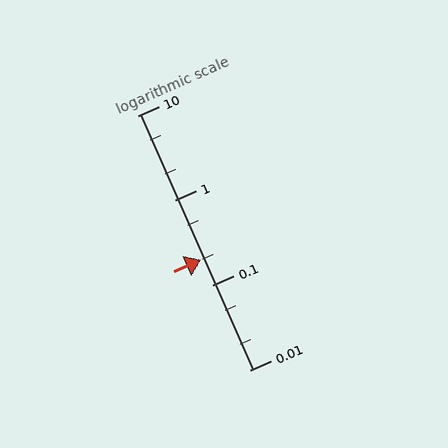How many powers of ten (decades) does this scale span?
The scale spans 3 decades, from 0.01 to 10.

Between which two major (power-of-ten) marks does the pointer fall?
The pointer is between 0.1 and 1.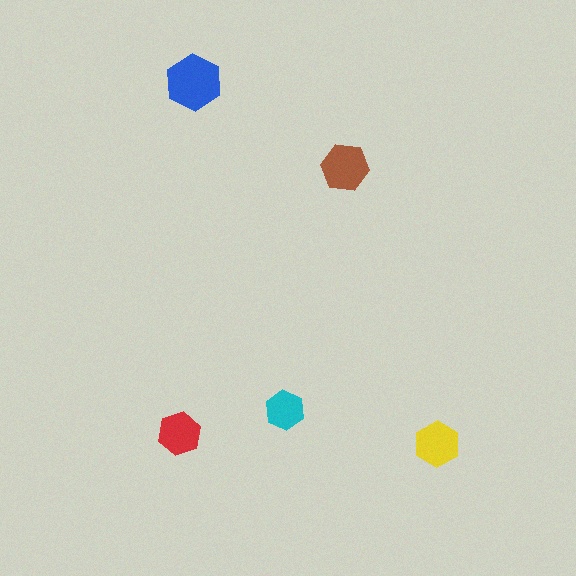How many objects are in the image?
There are 5 objects in the image.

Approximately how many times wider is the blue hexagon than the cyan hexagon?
About 1.5 times wider.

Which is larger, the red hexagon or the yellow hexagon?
The yellow one.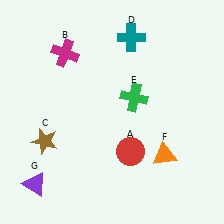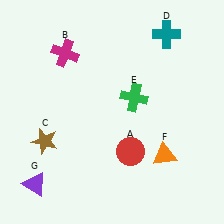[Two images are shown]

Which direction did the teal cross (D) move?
The teal cross (D) moved right.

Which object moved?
The teal cross (D) moved right.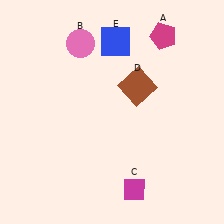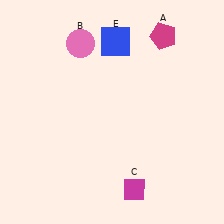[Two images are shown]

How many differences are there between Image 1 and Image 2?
There is 1 difference between the two images.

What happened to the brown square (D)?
The brown square (D) was removed in Image 2. It was in the top-right area of Image 1.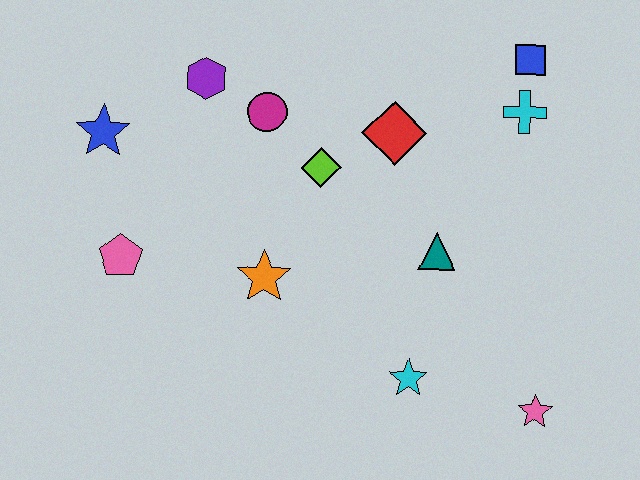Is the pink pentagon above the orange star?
Yes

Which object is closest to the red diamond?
The lime diamond is closest to the red diamond.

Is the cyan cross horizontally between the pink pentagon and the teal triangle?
No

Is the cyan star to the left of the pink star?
Yes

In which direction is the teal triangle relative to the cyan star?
The teal triangle is above the cyan star.